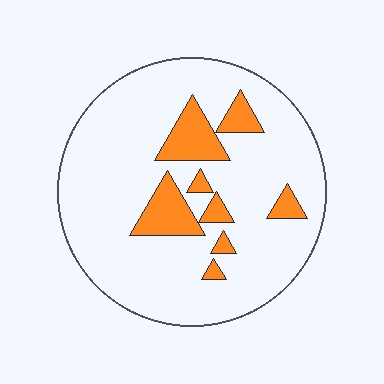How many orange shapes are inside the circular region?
8.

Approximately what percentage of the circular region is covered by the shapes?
Approximately 15%.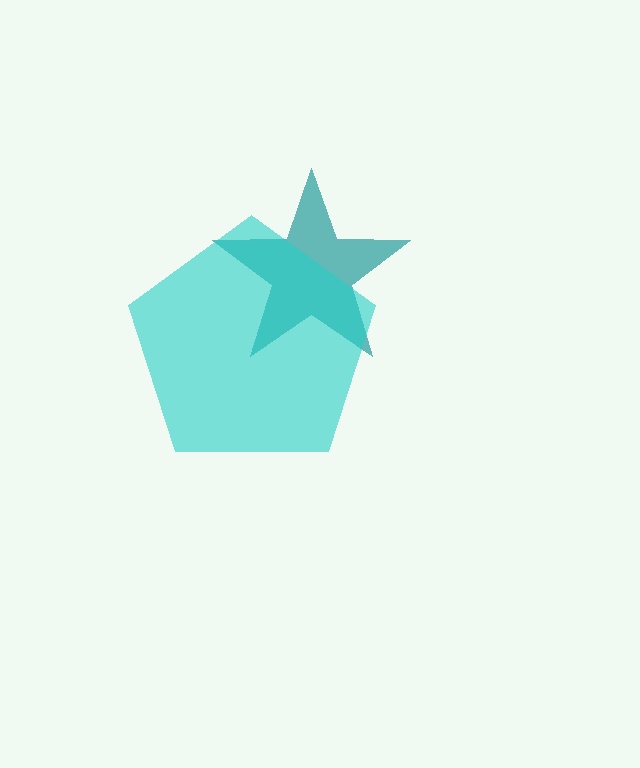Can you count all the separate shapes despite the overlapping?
Yes, there are 2 separate shapes.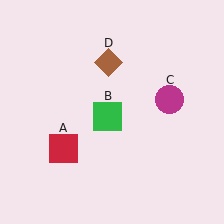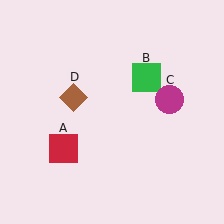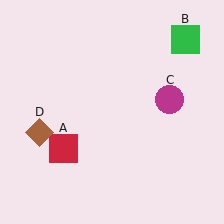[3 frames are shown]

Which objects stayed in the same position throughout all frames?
Red square (object A) and magenta circle (object C) remained stationary.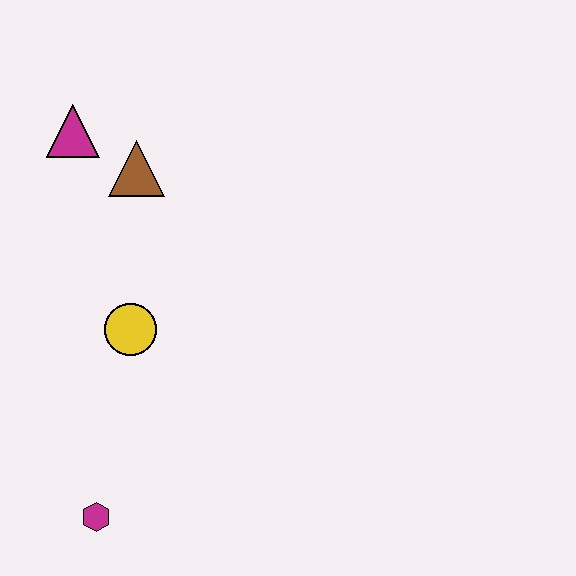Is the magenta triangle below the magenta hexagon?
No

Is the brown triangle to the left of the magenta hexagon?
No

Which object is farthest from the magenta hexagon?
The magenta triangle is farthest from the magenta hexagon.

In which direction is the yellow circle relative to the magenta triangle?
The yellow circle is below the magenta triangle.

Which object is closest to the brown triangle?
The magenta triangle is closest to the brown triangle.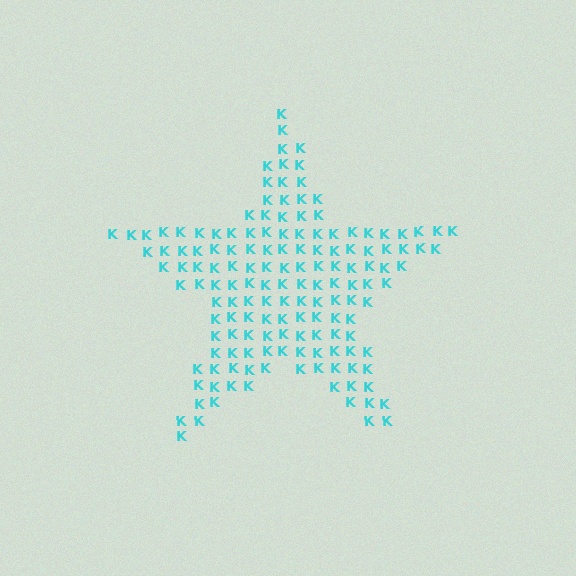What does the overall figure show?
The overall figure shows a star.